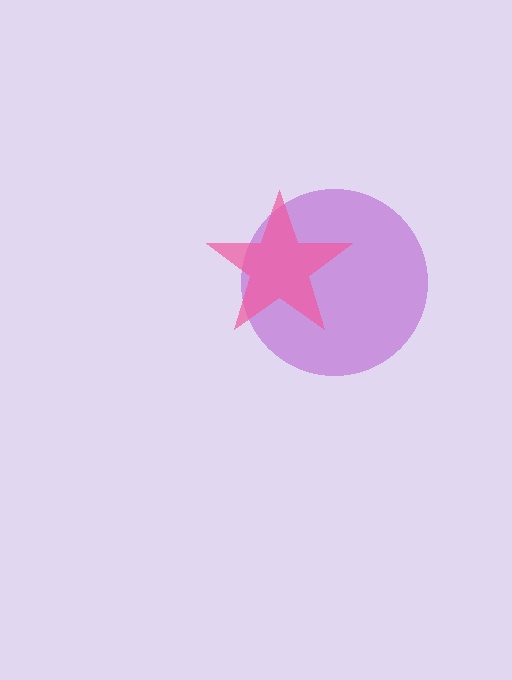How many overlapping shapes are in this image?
There are 2 overlapping shapes in the image.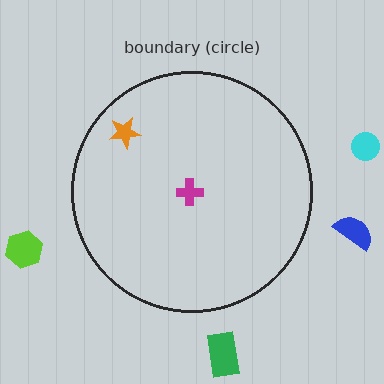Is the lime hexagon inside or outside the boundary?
Outside.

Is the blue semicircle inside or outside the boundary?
Outside.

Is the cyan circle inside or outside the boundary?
Outside.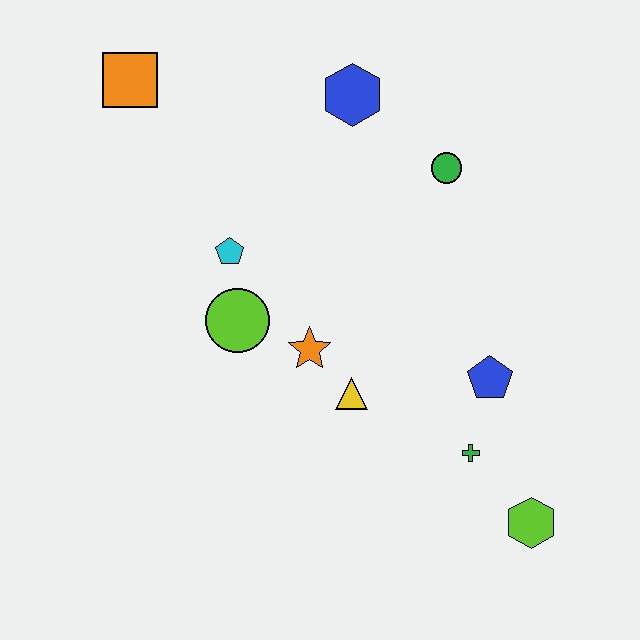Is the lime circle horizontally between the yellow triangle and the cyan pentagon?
Yes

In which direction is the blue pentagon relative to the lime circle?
The blue pentagon is to the right of the lime circle.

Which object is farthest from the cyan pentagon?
The lime hexagon is farthest from the cyan pentagon.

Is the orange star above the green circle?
No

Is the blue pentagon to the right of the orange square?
Yes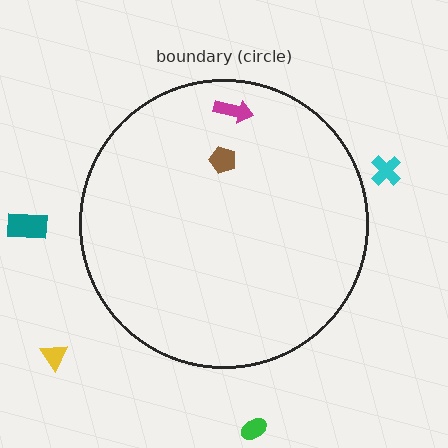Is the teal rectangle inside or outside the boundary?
Outside.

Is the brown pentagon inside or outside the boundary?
Inside.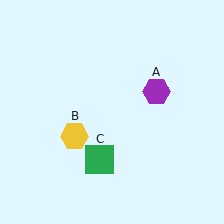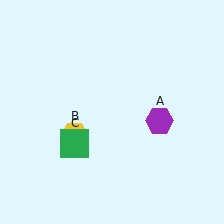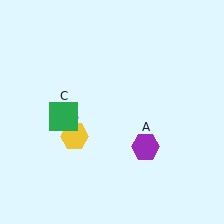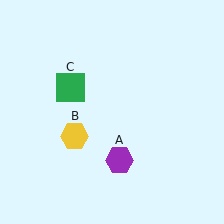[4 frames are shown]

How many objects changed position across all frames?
2 objects changed position: purple hexagon (object A), green square (object C).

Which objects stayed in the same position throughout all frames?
Yellow hexagon (object B) remained stationary.